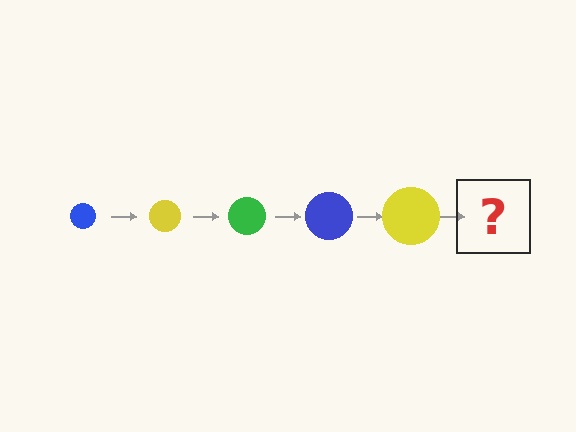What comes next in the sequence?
The next element should be a green circle, larger than the previous one.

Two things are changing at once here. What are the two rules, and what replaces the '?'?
The two rules are that the circle grows larger each step and the color cycles through blue, yellow, and green. The '?' should be a green circle, larger than the previous one.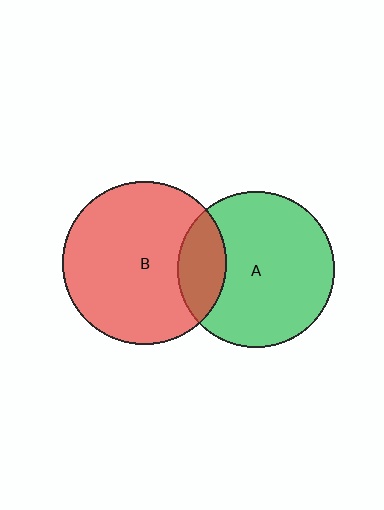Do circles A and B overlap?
Yes.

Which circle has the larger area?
Circle B (red).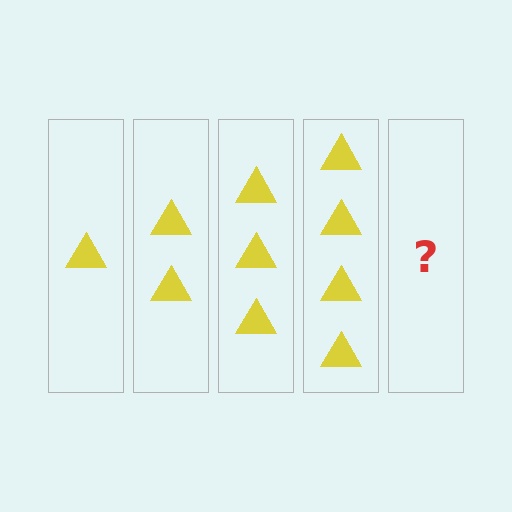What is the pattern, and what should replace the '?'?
The pattern is that each step adds one more triangle. The '?' should be 5 triangles.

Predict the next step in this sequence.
The next step is 5 triangles.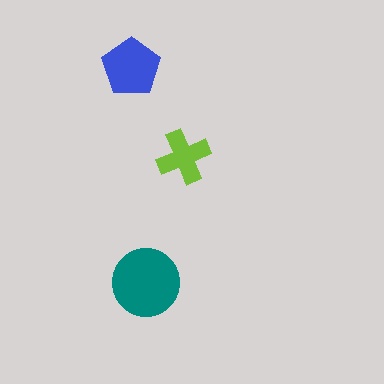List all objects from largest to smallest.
The teal circle, the blue pentagon, the lime cross.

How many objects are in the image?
There are 3 objects in the image.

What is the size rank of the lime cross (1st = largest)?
3rd.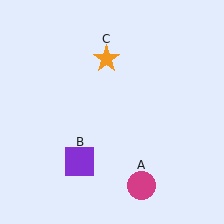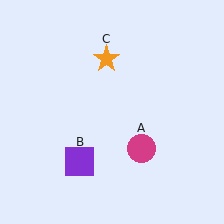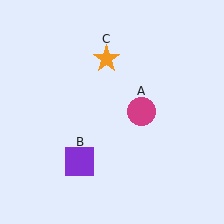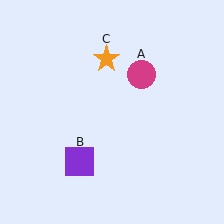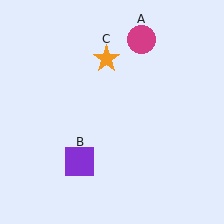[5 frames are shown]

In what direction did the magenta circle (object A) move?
The magenta circle (object A) moved up.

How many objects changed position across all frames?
1 object changed position: magenta circle (object A).